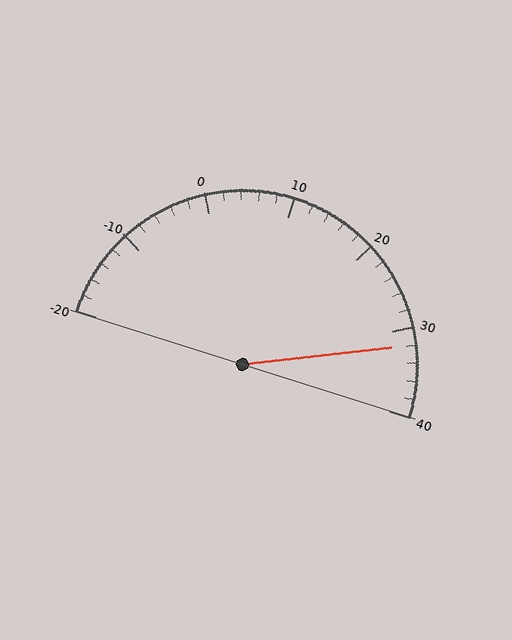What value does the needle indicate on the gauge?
The needle indicates approximately 32.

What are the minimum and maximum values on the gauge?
The gauge ranges from -20 to 40.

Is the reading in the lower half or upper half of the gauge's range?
The reading is in the upper half of the range (-20 to 40).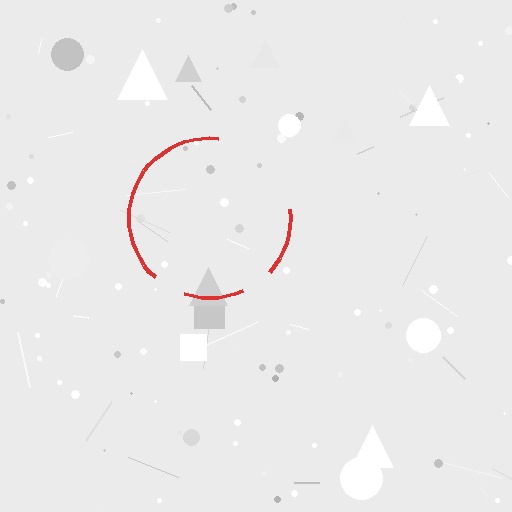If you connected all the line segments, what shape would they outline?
They would outline a circle.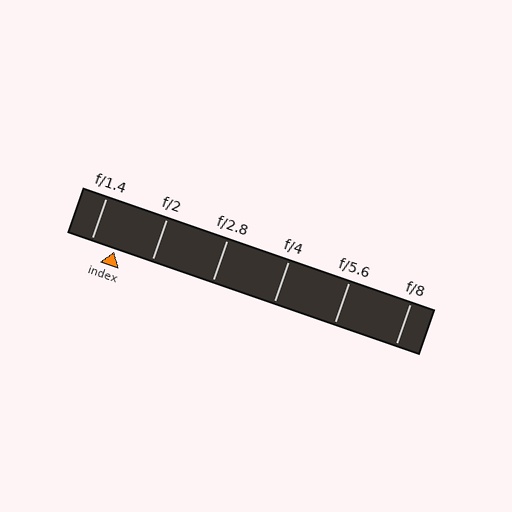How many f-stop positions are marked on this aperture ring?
There are 6 f-stop positions marked.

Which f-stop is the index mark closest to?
The index mark is closest to f/1.4.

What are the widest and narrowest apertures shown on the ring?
The widest aperture shown is f/1.4 and the narrowest is f/8.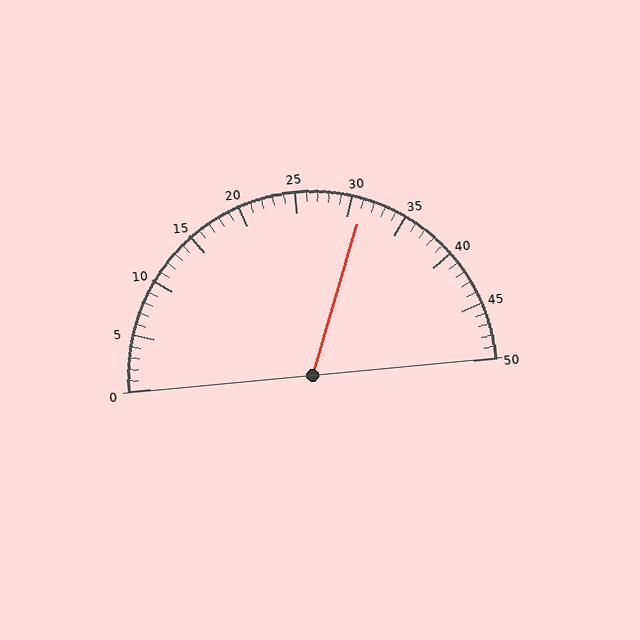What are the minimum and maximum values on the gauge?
The gauge ranges from 0 to 50.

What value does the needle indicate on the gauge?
The needle indicates approximately 31.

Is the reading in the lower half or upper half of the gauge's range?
The reading is in the upper half of the range (0 to 50).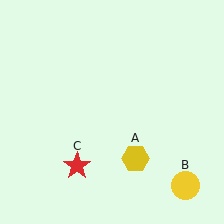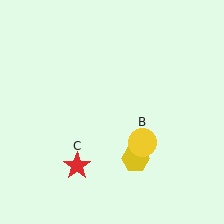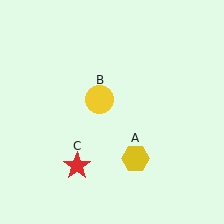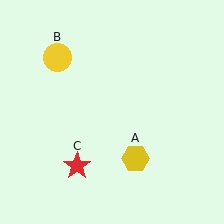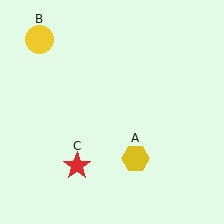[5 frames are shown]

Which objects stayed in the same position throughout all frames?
Yellow hexagon (object A) and red star (object C) remained stationary.